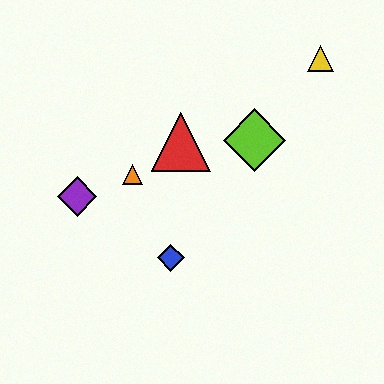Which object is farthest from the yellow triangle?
The purple diamond is farthest from the yellow triangle.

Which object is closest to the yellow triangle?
The lime diamond is closest to the yellow triangle.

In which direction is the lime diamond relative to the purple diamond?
The lime diamond is to the right of the purple diamond.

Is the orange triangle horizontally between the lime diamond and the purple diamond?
Yes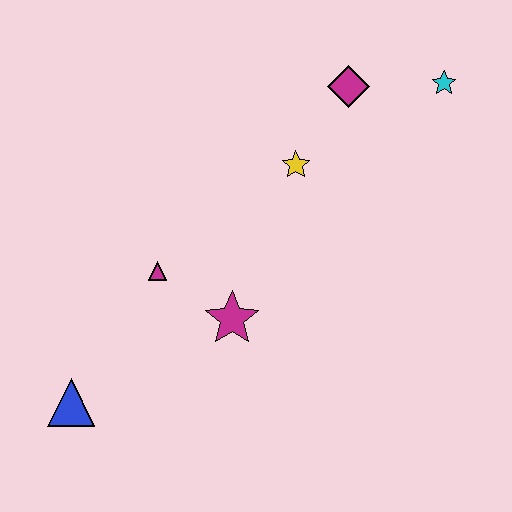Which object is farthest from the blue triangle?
The cyan star is farthest from the blue triangle.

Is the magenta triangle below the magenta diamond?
Yes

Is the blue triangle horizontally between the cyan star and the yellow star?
No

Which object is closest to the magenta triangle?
The magenta star is closest to the magenta triangle.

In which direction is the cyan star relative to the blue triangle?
The cyan star is to the right of the blue triangle.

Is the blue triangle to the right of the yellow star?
No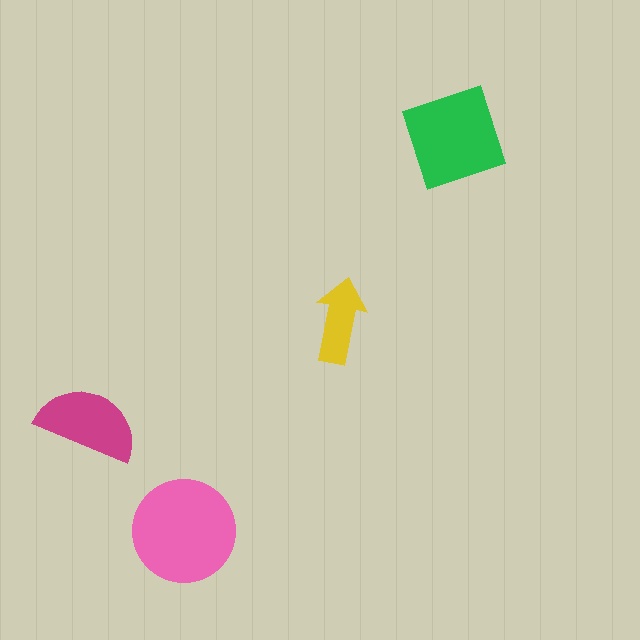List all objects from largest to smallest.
The pink circle, the green diamond, the magenta semicircle, the yellow arrow.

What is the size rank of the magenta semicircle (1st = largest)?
3rd.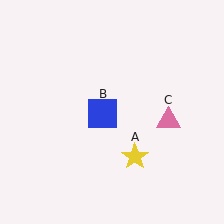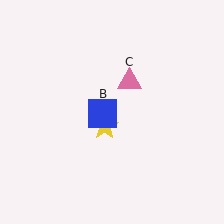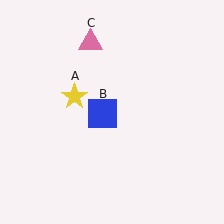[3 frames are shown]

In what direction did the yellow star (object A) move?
The yellow star (object A) moved up and to the left.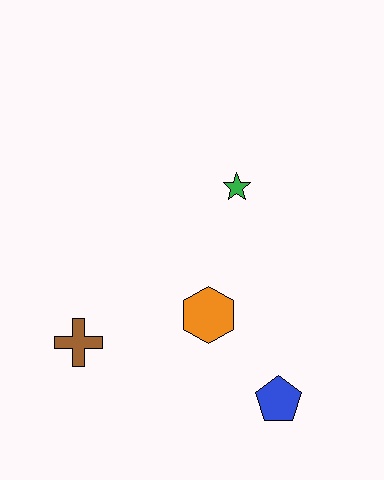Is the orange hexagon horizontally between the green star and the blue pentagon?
No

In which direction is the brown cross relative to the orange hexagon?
The brown cross is to the left of the orange hexagon.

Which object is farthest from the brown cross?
The green star is farthest from the brown cross.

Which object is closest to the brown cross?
The orange hexagon is closest to the brown cross.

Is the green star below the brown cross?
No